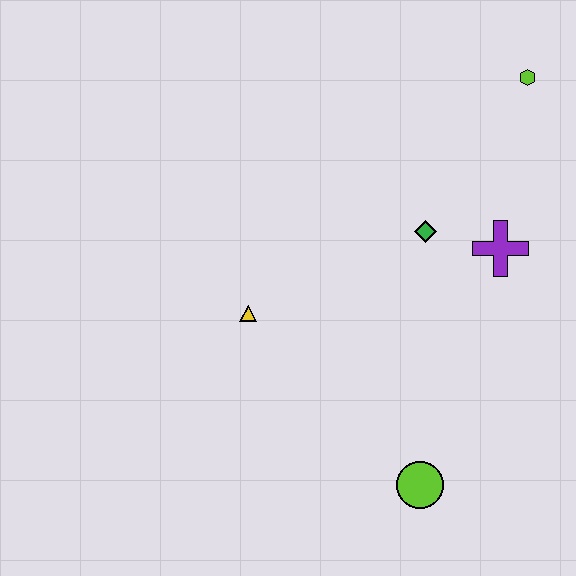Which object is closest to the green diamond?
The purple cross is closest to the green diamond.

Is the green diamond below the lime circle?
No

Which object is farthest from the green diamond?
The lime circle is farthest from the green diamond.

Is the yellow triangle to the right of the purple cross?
No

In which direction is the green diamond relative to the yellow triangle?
The green diamond is to the right of the yellow triangle.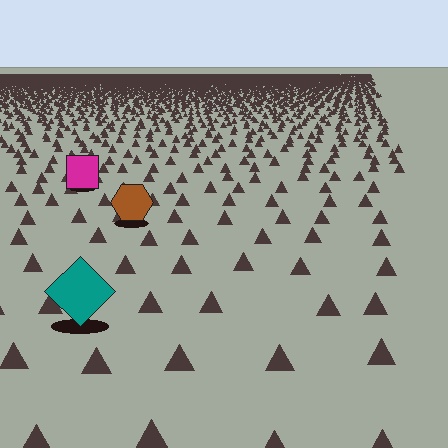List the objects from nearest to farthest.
From nearest to farthest: the teal diamond, the brown hexagon, the magenta square.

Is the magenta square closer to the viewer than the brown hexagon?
No. The brown hexagon is closer — you can tell from the texture gradient: the ground texture is coarser near it.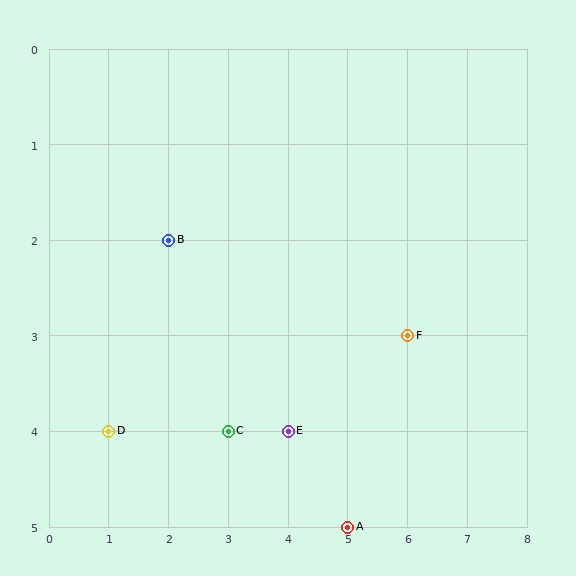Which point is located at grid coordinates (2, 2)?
Point B is at (2, 2).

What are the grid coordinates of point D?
Point D is at grid coordinates (1, 4).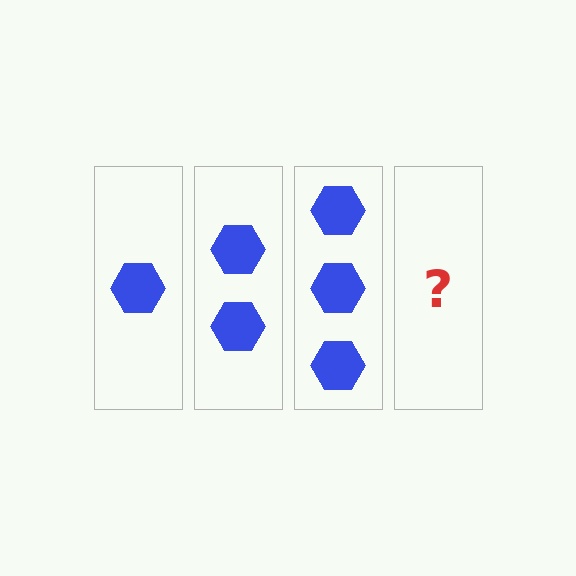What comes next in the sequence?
The next element should be 4 hexagons.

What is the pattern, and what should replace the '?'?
The pattern is that each step adds one more hexagon. The '?' should be 4 hexagons.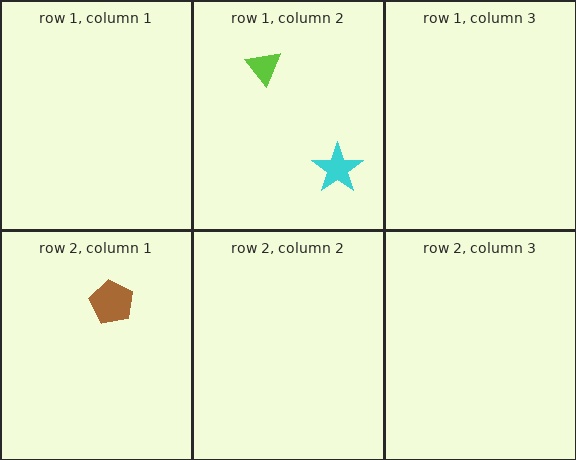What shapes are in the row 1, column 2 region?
The cyan star, the lime triangle.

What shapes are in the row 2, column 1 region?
The brown pentagon.